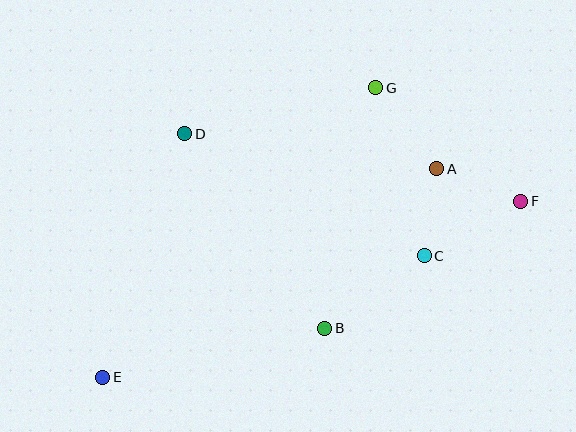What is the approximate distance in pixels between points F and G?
The distance between F and G is approximately 184 pixels.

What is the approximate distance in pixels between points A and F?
The distance between A and F is approximately 90 pixels.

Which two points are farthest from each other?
Points E and F are farthest from each other.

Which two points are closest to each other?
Points A and C are closest to each other.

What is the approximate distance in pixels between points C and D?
The distance between C and D is approximately 269 pixels.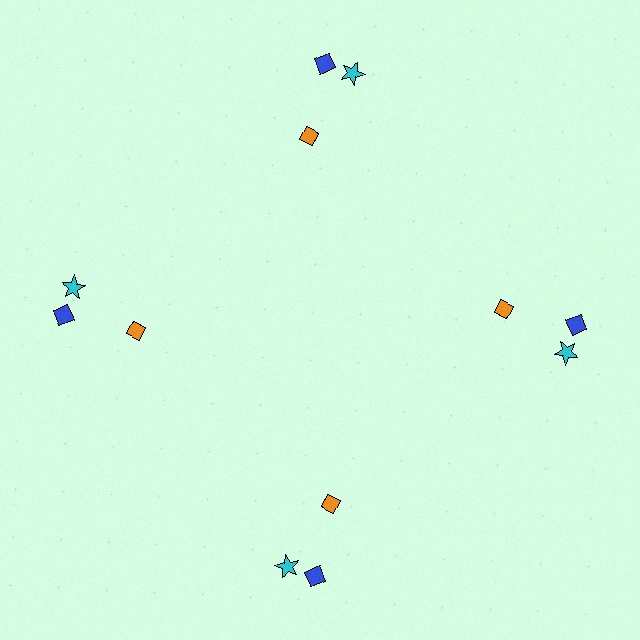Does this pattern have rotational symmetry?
Yes, this pattern has 4-fold rotational symmetry. It looks the same after rotating 90 degrees around the center.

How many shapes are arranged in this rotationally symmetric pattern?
There are 12 shapes, arranged in 4 groups of 3.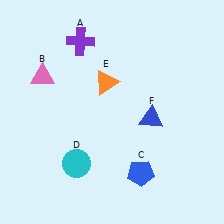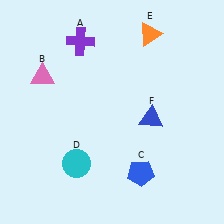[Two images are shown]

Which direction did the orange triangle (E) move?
The orange triangle (E) moved up.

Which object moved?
The orange triangle (E) moved up.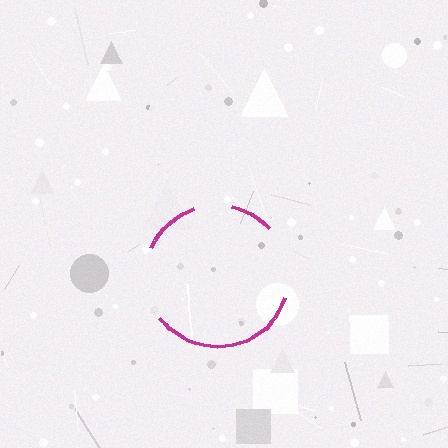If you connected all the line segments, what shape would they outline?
They would outline a circle.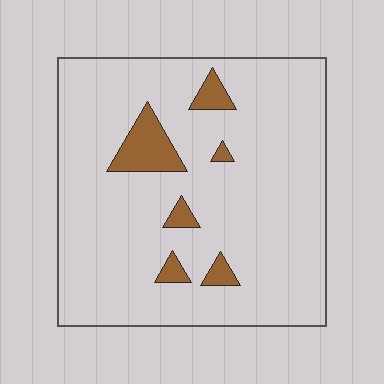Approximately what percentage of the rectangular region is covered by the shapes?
Approximately 10%.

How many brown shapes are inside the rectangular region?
6.